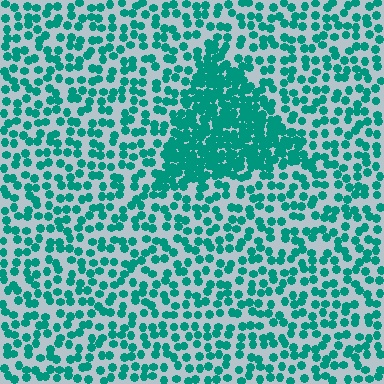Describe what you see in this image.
The image contains small teal elements arranged at two different densities. A triangle-shaped region is visible where the elements are more densely packed than the surrounding area.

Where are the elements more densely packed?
The elements are more densely packed inside the triangle boundary.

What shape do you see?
I see a triangle.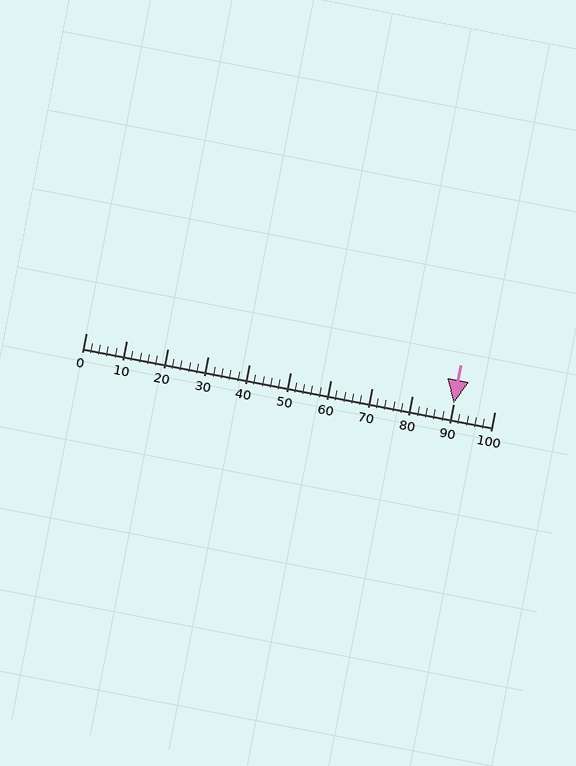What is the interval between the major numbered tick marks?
The major tick marks are spaced 10 units apart.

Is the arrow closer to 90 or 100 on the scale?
The arrow is closer to 90.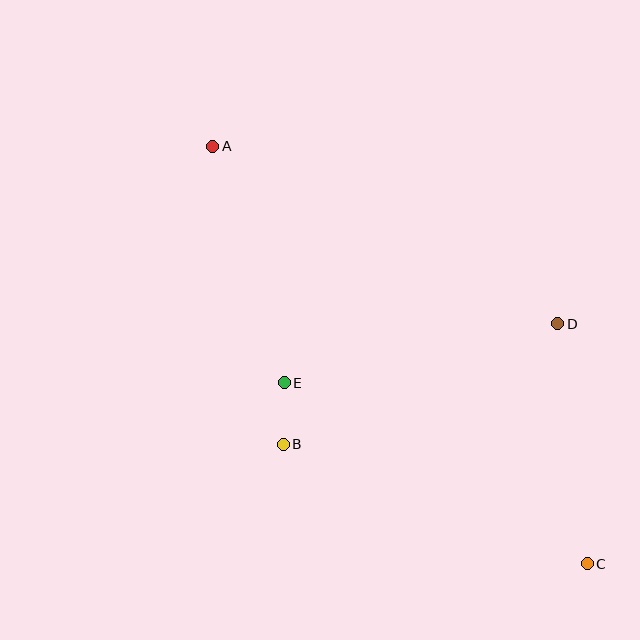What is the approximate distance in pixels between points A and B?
The distance between A and B is approximately 306 pixels.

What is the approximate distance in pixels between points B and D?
The distance between B and D is approximately 300 pixels.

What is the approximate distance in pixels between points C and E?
The distance between C and E is approximately 353 pixels.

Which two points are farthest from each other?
Points A and C are farthest from each other.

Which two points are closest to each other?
Points B and E are closest to each other.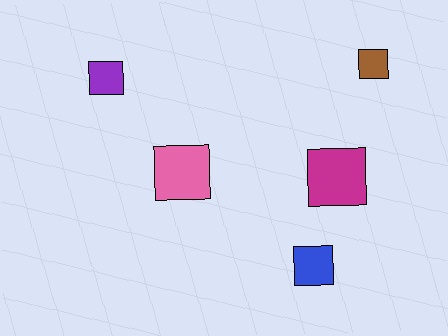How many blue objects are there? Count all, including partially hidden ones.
There is 1 blue object.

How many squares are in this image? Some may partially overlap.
There are 5 squares.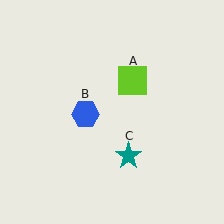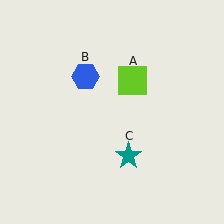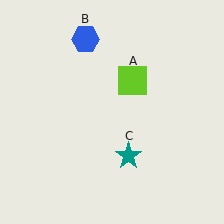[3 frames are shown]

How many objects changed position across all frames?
1 object changed position: blue hexagon (object B).